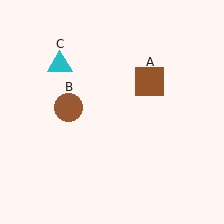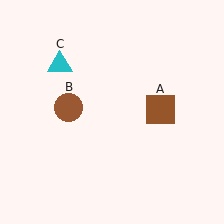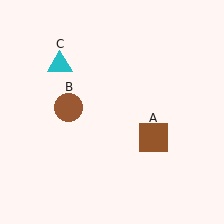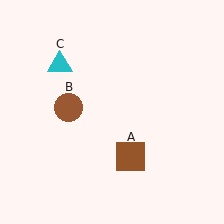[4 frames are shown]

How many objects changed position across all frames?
1 object changed position: brown square (object A).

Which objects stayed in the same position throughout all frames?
Brown circle (object B) and cyan triangle (object C) remained stationary.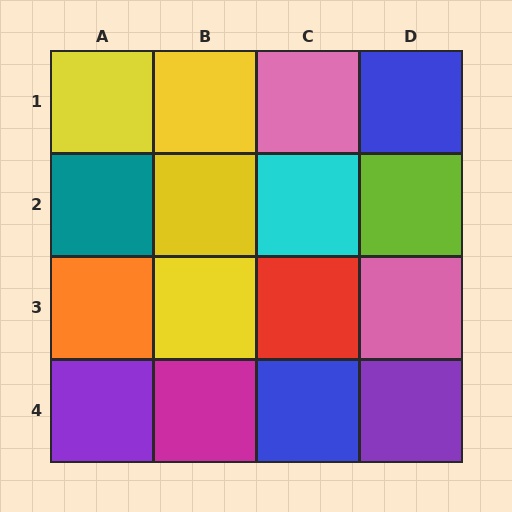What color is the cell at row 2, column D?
Lime.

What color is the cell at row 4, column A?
Purple.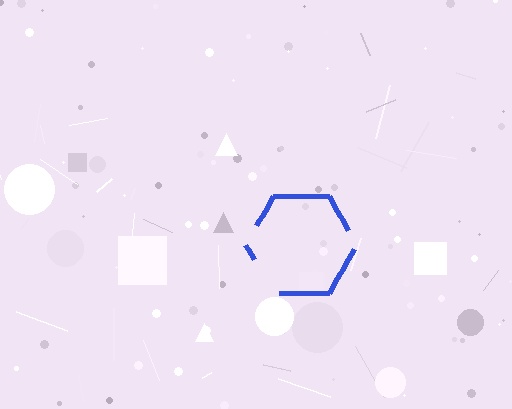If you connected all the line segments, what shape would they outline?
They would outline a hexagon.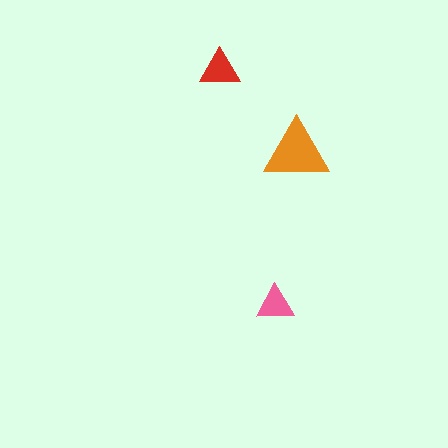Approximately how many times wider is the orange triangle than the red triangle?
About 1.5 times wider.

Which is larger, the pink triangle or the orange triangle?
The orange one.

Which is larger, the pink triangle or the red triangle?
The red one.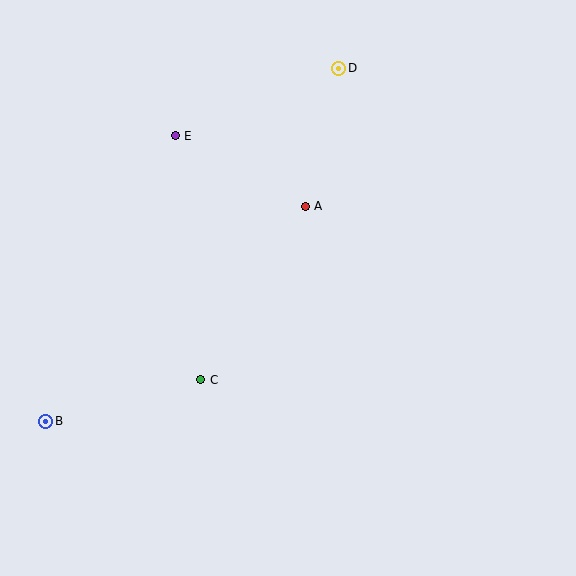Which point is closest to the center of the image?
Point A at (305, 206) is closest to the center.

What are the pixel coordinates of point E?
Point E is at (175, 136).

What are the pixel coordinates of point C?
Point C is at (201, 380).